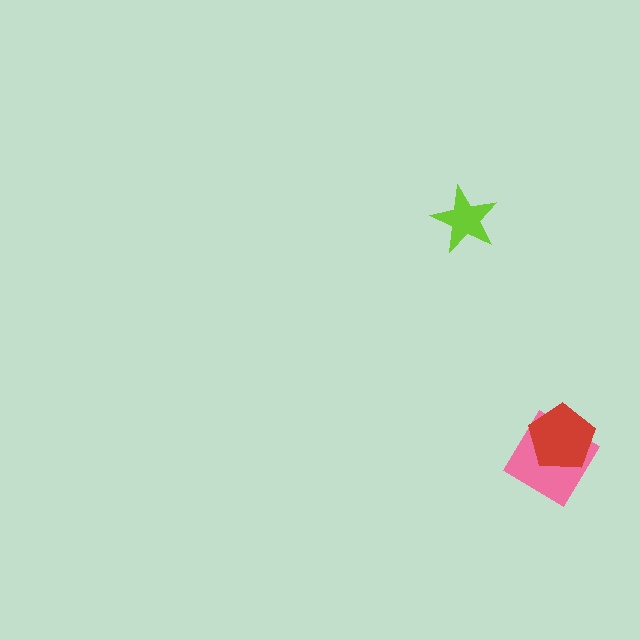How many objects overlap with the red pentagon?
1 object overlaps with the red pentagon.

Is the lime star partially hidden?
No, no other shape covers it.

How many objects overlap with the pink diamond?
1 object overlaps with the pink diamond.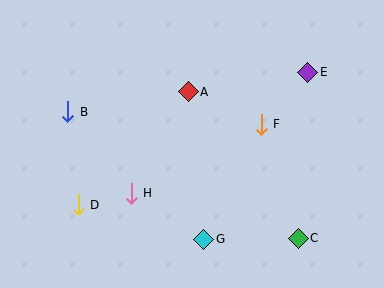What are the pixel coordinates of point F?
Point F is at (261, 124).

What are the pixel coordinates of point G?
Point G is at (204, 239).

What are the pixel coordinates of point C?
Point C is at (298, 238).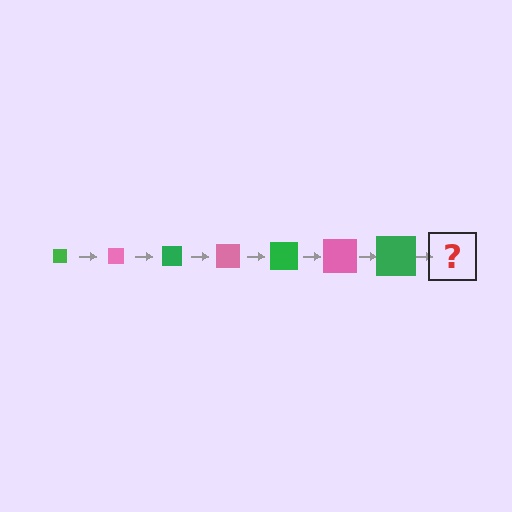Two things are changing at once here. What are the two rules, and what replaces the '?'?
The two rules are that the square grows larger each step and the color cycles through green and pink. The '?' should be a pink square, larger than the previous one.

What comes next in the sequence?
The next element should be a pink square, larger than the previous one.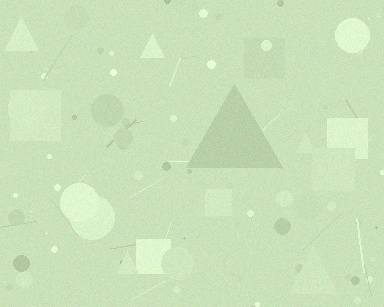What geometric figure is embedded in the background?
A triangle is embedded in the background.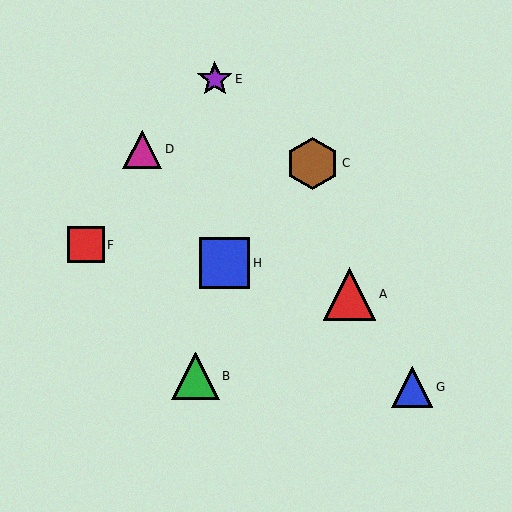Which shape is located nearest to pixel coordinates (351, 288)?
The red triangle (labeled A) at (350, 294) is nearest to that location.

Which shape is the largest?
The brown hexagon (labeled C) is the largest.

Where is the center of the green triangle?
The center of the green triangle is at (195, 376).